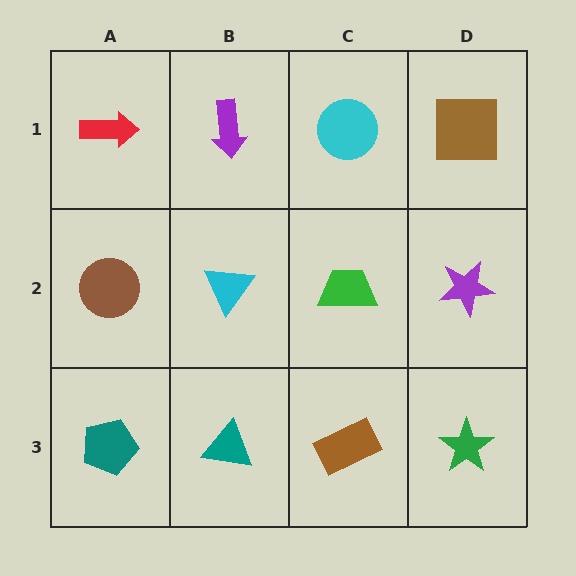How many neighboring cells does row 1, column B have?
3.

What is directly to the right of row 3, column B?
A brown rectangle.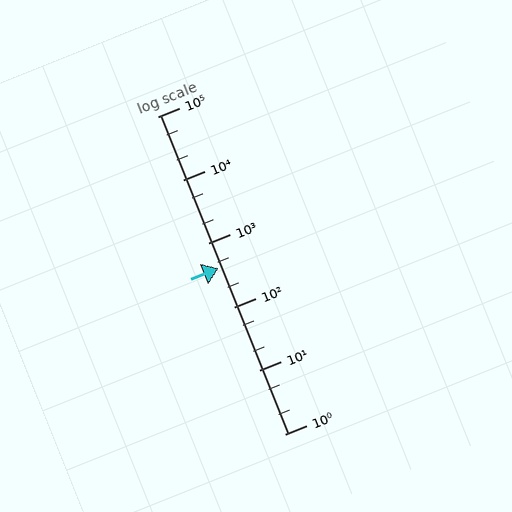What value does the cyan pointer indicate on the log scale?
The pointer indicates approximately 410.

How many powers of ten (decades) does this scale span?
The scale spans 5 decades, from 1 to 100000.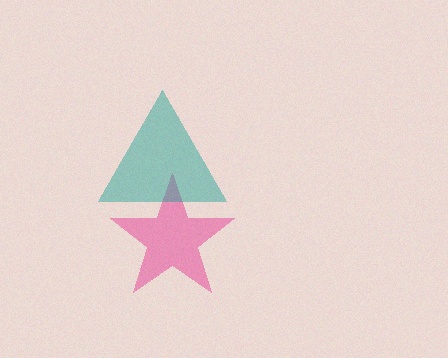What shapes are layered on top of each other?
The layered shapes are: a pink star, a teal triangle.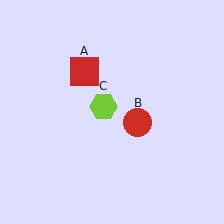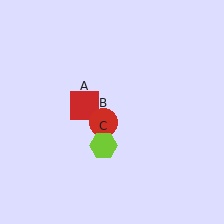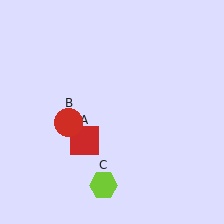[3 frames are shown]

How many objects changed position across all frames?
3 objects changed position: red square (object A), red circle (object B), lime hexagon (object C).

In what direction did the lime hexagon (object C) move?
The lime hexagon (object C) moved down.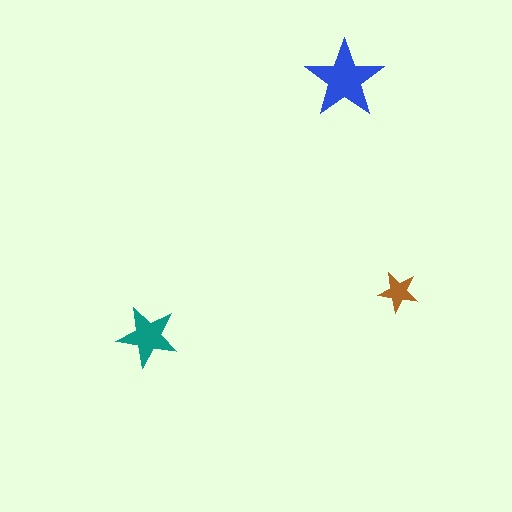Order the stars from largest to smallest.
the blue one, the teal one, the brown one.